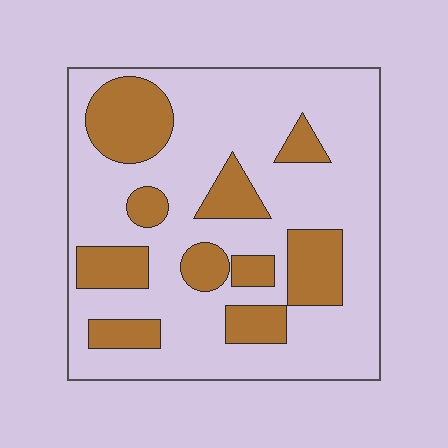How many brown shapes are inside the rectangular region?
10.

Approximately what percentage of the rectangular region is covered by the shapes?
Approximately 30%.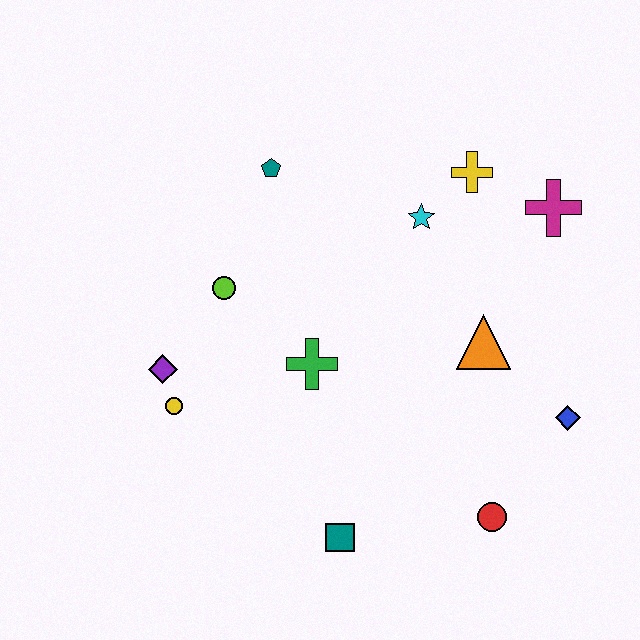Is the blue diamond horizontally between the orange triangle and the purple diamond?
No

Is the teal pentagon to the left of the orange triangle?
Yes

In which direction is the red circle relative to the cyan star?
The red circle is below the cyan star.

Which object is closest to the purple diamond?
The yellow circle is closest to the purple diamond.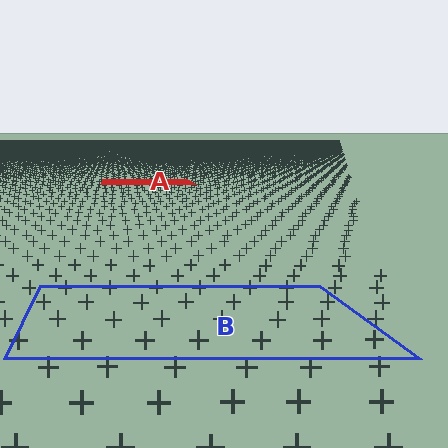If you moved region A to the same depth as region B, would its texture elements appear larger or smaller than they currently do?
They would appear larger. At a closer depth, the same texture elements are projected at a bigger on-screen size.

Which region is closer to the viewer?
Region B is closer. The texture elements there are larger and more spread out.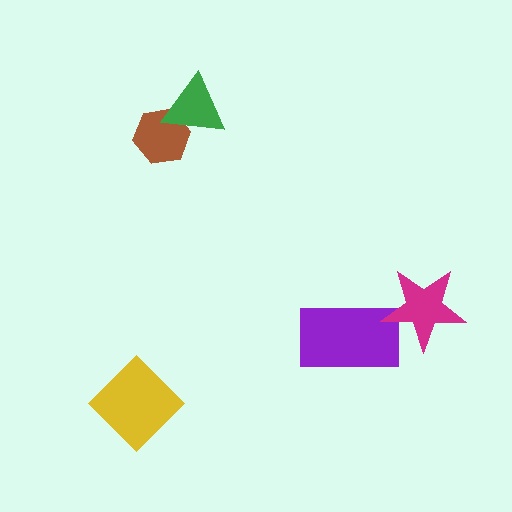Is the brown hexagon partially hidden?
Yes, it is partially covered by another shape.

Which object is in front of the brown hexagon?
The green triangle is in front of the brown hexagon.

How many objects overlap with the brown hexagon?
1 object overlaps with the brown hexagon.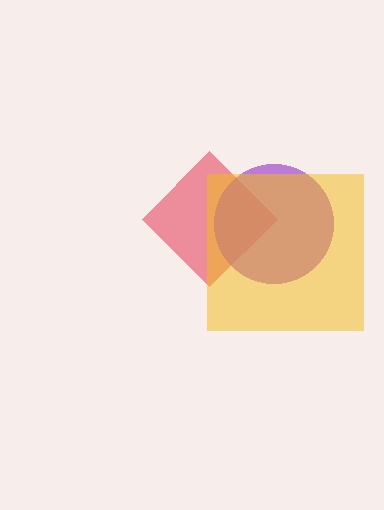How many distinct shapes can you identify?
There are 3 distinct shapes: a red diamond, a purple circle, a yellow square.